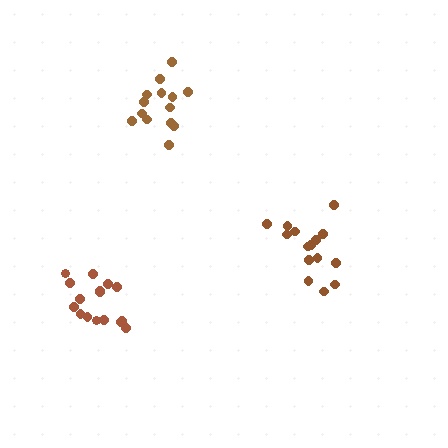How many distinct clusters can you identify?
There are 3 distinct clusters.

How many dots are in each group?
Group 1: 16 dots, Group 2: 15 dots, Group 3: 14 dots (45 total).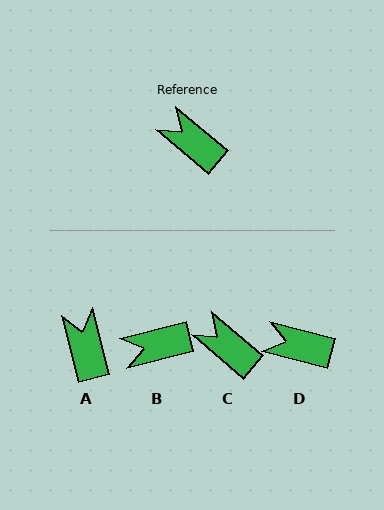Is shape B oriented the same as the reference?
No, it is off by about 54 degrees.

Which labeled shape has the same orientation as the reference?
C.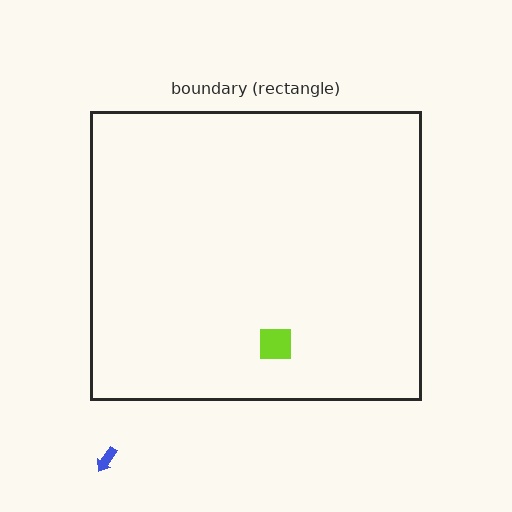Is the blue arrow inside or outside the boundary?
Outside.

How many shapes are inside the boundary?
1 inside, 1 outside.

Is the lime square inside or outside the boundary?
Inside.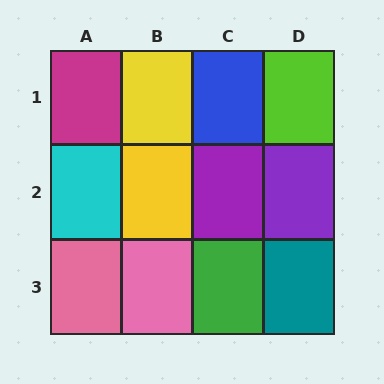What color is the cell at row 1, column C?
Blue.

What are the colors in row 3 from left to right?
Pink, pink, green, teal.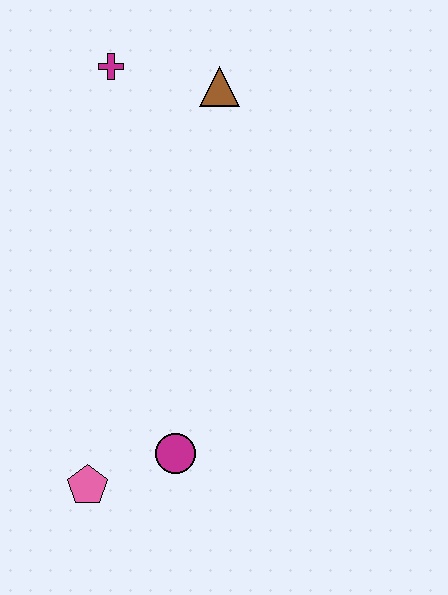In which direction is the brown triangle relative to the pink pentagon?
The brown triangle is above the pink pentagon.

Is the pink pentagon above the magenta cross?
No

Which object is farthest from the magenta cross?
The pink pentagon is farthest from the magenta cross.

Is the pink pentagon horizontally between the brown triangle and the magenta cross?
No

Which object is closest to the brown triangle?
The magenta cross is closest to the brown triangle.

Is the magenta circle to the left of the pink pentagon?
No